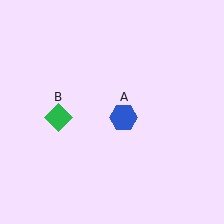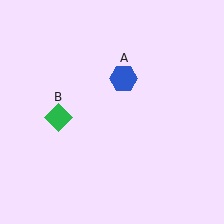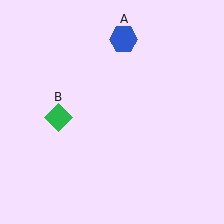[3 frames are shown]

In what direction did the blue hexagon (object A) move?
The blue hexagon (object A) moved up.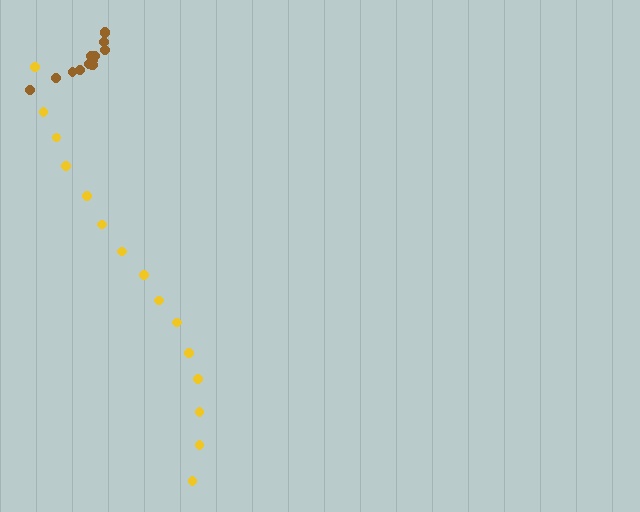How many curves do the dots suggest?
There are 2 distinct paths.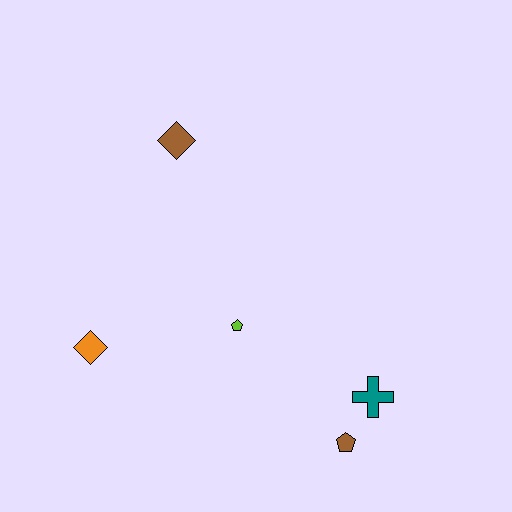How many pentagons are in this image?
There are 2 pentagons.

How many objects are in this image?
There are 5 objects.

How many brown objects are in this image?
There are 2 brown objects.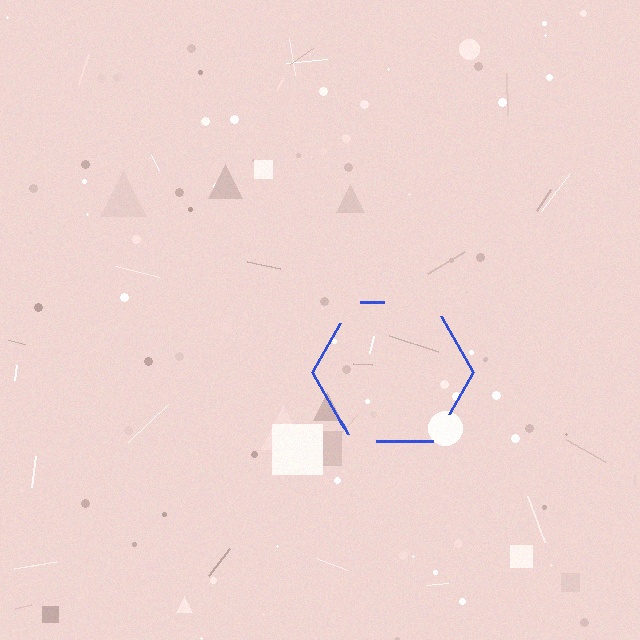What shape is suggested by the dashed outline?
The dashed outline suggests a hexagon.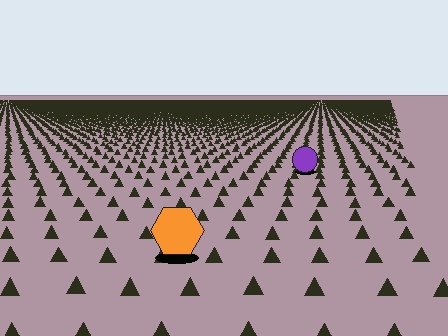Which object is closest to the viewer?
The orange hexagon is closest. The texture marks near it are larger and more spread out.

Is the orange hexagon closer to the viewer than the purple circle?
Yes. The orange hexagon is closer — you can tell from the texture gradient: the ground texture is coarser near it.